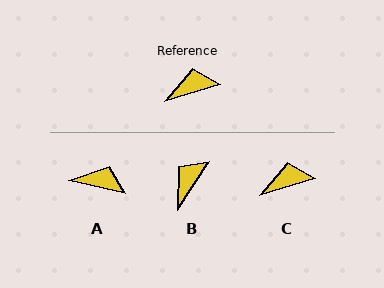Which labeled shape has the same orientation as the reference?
C.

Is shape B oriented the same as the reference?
No, it is off by about 38 degrees.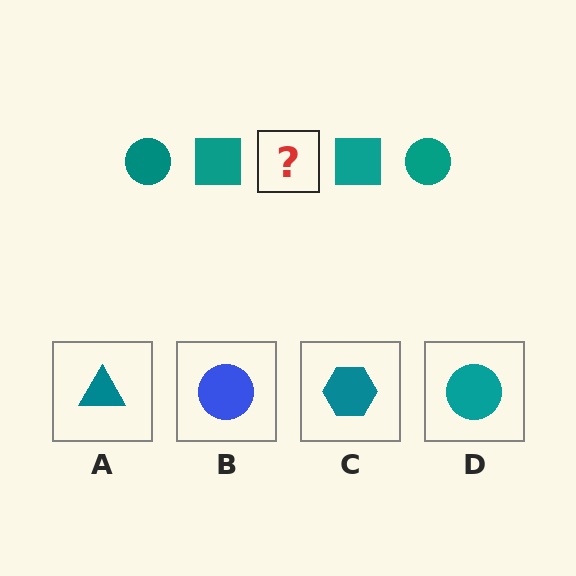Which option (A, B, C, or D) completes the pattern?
D.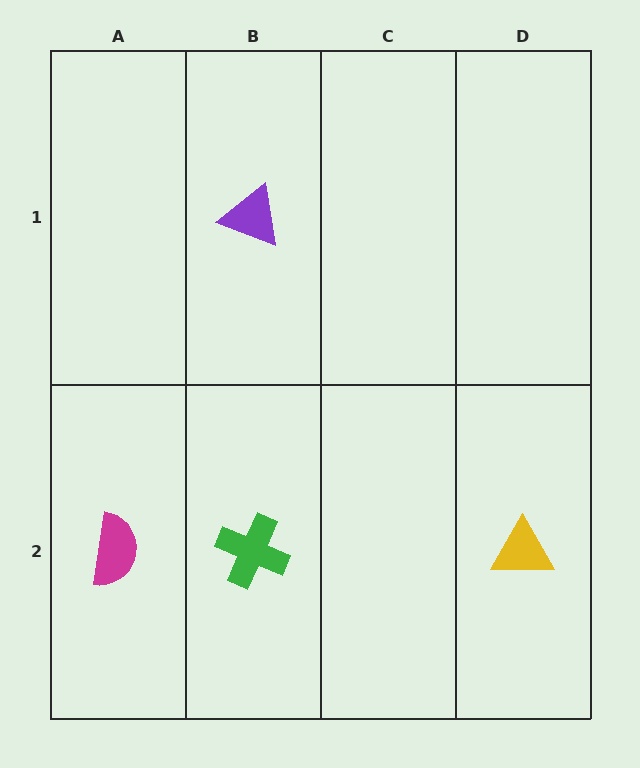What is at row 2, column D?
A yellow triangle.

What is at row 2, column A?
A magenta semicircle.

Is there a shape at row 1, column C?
No, that cell is empty.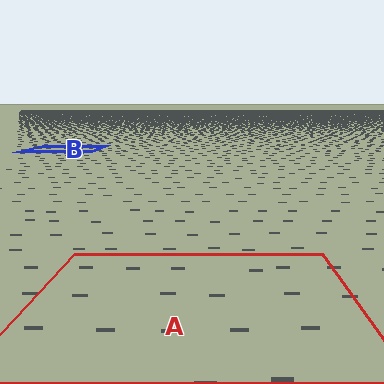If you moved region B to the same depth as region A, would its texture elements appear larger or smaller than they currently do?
They would appear larger. At a closer depth, the same texture elements are projected at a bigger on-screen size.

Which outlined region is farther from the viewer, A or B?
Region B is farther from the viewer — the texture elements inside it appear smaller and more densely packed.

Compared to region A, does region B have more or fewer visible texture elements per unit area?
Region B has more texture elements per unit area — they are packed more densely because it is farther away.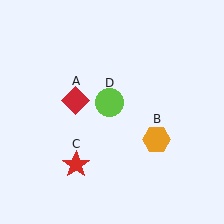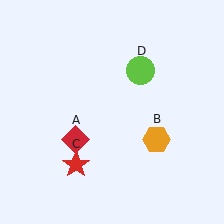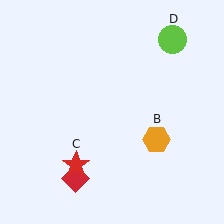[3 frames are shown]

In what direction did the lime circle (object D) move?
The lime circle (object D) moved up and to the right.